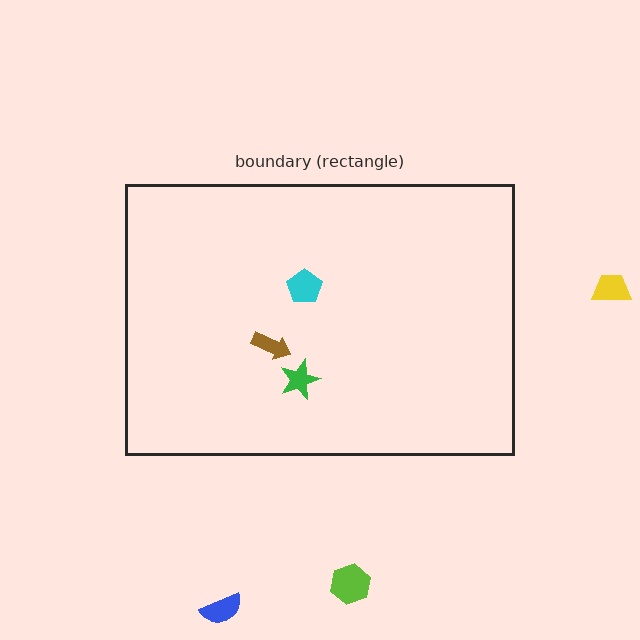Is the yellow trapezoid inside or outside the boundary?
Outside.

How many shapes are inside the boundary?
3 inside, 3 outside.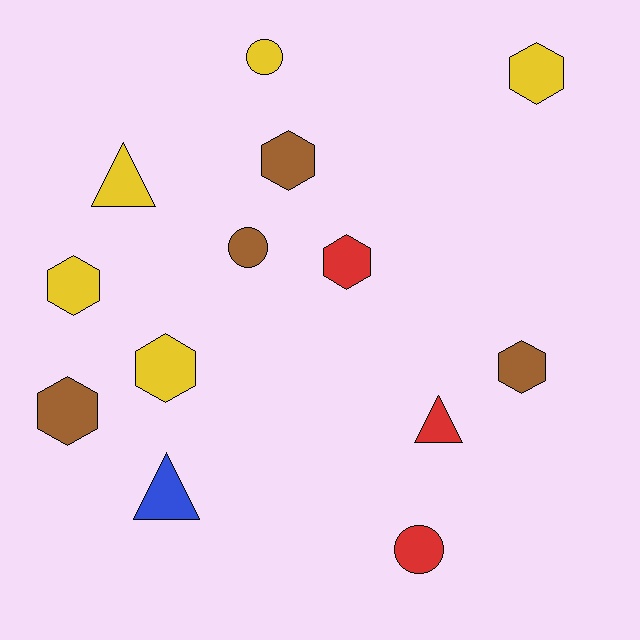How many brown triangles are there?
There are no brown triangles.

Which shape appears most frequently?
Hexagon, with 7 objects.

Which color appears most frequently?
Yellow, with 5 objects.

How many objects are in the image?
There are 13 objects.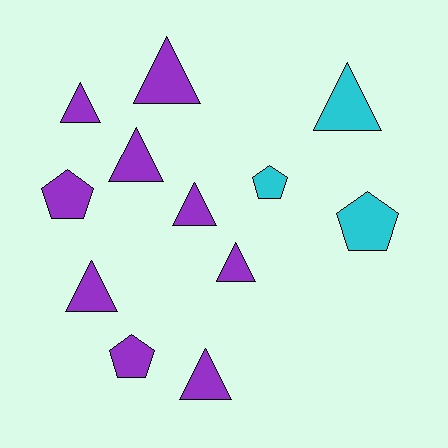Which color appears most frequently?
Purple, with 9 objects.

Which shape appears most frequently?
Triangle, with 8 objects.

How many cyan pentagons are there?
There are 2 cyan pentagons.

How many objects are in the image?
There are 12 objects.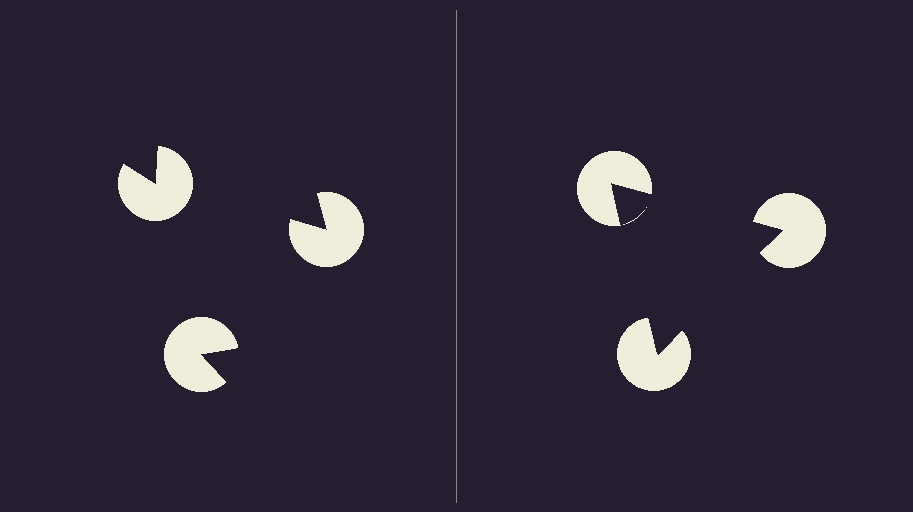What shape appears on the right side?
An illusory triangle.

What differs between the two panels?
The pac-man discs are positioned identically on both sides; only the wedge orientations differ. On the right they align to a triangle; on the left they are misaligned.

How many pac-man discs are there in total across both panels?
6 — 3 on each side.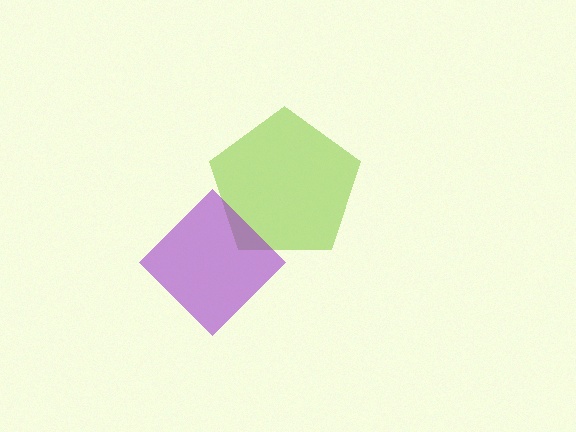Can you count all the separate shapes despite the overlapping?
Yes, there are 2 separate shapes.